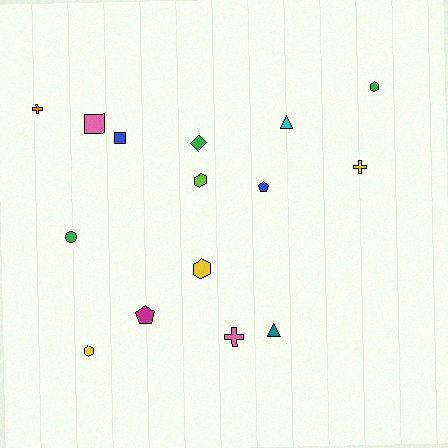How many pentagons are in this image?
There are 2 pentagons.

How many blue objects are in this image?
There are 2 blue objects.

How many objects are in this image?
There are 15 objects.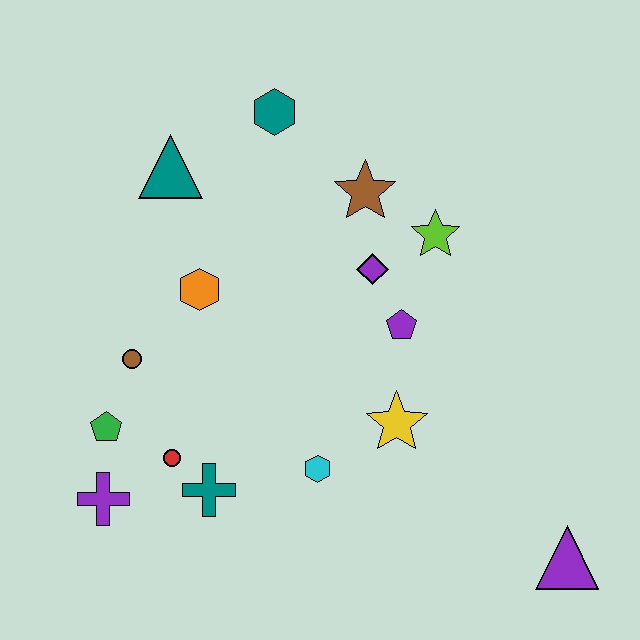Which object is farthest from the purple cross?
The purple triangle is farthest from the purple cross.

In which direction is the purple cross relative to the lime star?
The purple cross is to the left of the lime star.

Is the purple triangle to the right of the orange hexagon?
Yes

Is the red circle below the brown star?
Yes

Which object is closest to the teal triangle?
The teal hexagon is closest to the teal triangle.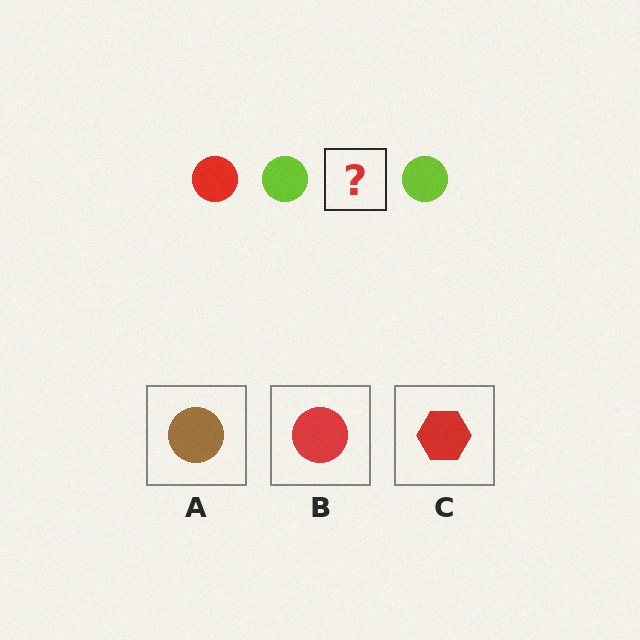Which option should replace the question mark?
Option B.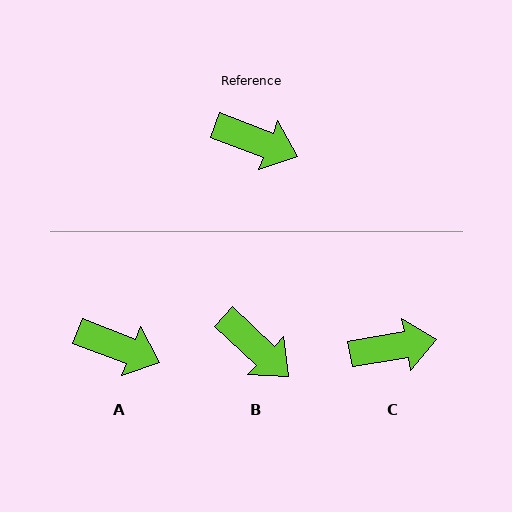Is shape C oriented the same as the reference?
No, it is off by about 31 degrees.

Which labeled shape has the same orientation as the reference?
A.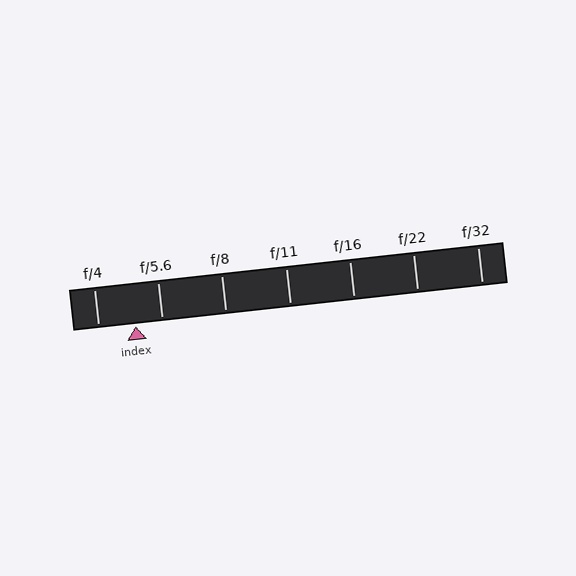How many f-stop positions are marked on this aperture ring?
There are 7 f-stop positions marked.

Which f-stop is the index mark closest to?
The index mark is closest to f/5.6.